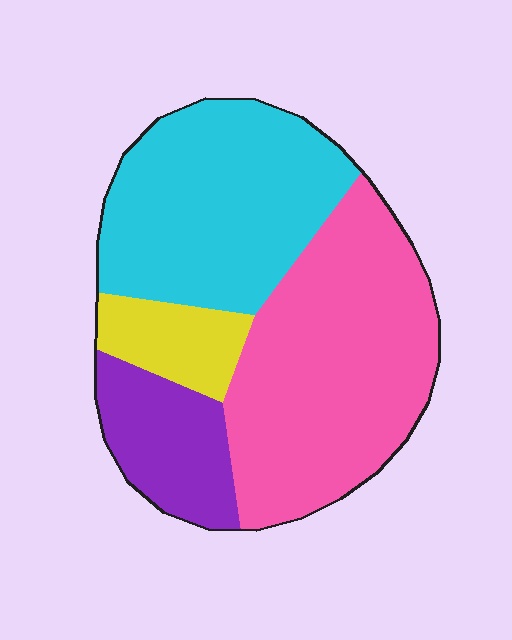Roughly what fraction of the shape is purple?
Purple covers about 15% of the shape.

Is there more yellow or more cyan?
Cyan.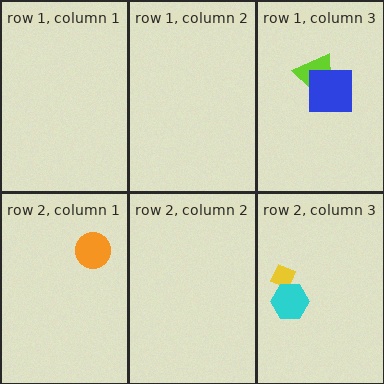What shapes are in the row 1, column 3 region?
The lime trapezoid, the blue square.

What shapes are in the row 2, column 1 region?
The orange circle.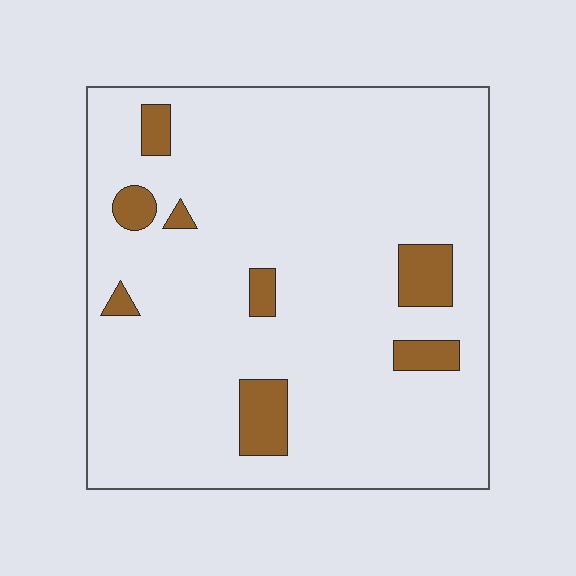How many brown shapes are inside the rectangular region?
8.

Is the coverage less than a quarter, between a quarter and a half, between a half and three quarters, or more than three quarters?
Less than a quarter.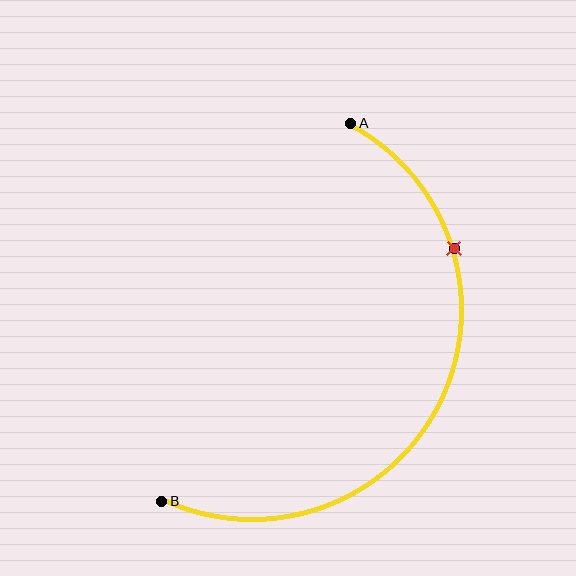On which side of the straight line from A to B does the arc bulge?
The arc bulges to the right of the straight line connecting A and B.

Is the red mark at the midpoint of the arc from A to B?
No. The red mark lies on the arc but is closer to endpoint A. The arc midpoint would be at the point on the curve equidistant along the arc from both A and B.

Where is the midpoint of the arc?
The arc midpoint is the point on the curve farthest from the straight line joining A and B. It sits to the right of that line.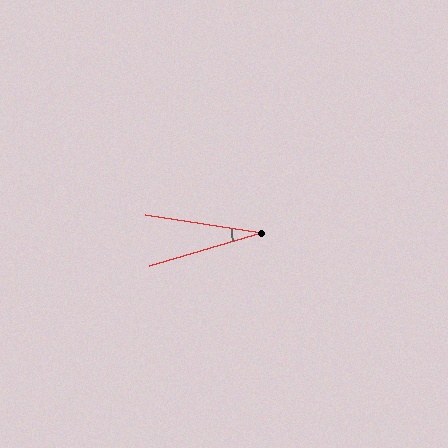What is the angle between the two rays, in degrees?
Approximately 25 degrees.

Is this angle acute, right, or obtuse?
It is acute.